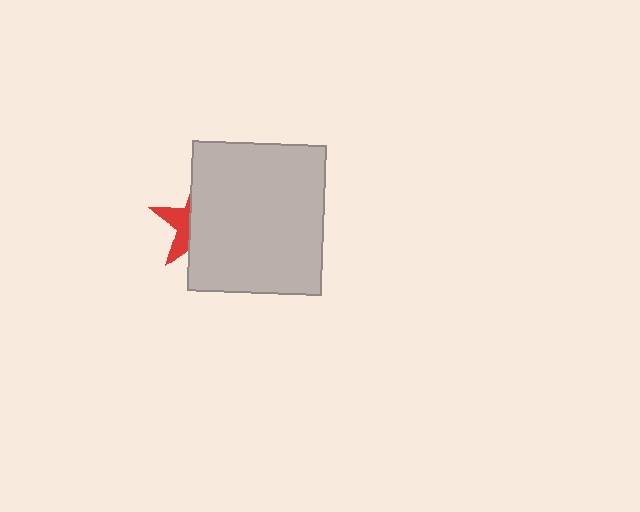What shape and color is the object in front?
The object in front is a light gray rectangle.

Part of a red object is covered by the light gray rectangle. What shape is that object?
It is a star.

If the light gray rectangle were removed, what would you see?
You would see the complete red star.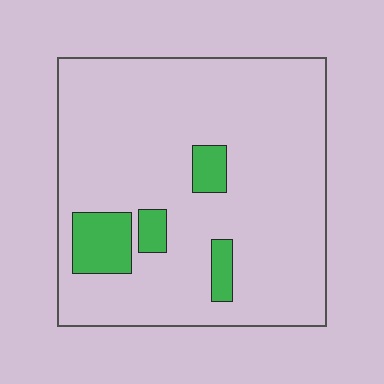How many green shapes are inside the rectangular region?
4.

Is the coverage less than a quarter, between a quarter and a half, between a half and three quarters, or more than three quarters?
Less than a quarter.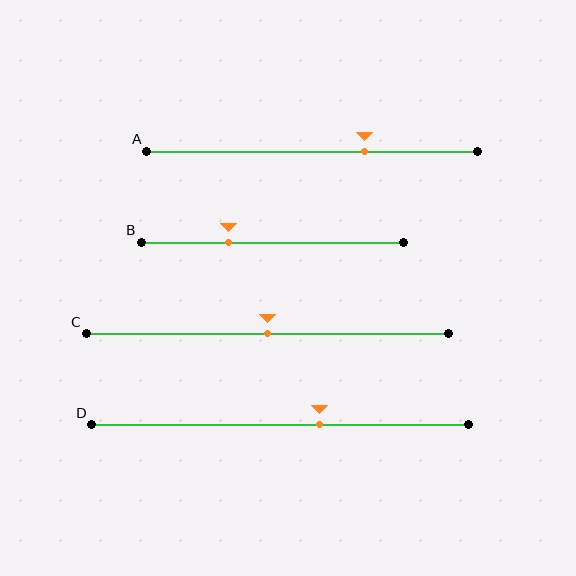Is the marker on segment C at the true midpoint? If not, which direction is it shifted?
Yes, the marker on segment C is at the true midpoint.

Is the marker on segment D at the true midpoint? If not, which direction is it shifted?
No, the marker on segment D is shifted to the right by about 11% of the segment length.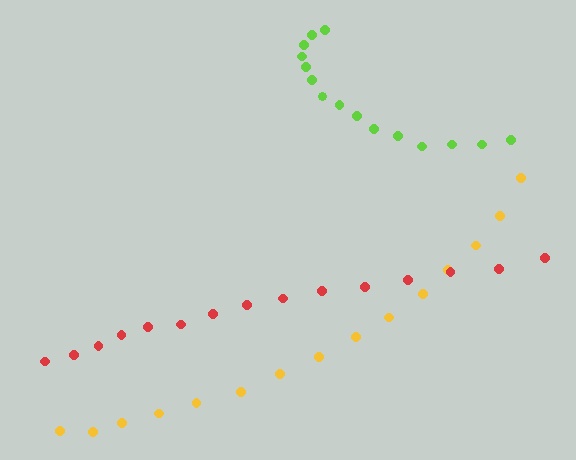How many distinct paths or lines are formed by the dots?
There are 3 distinct paths.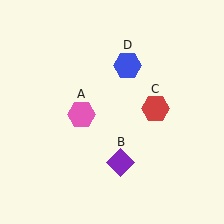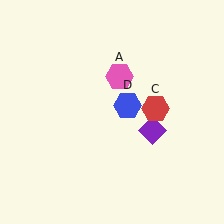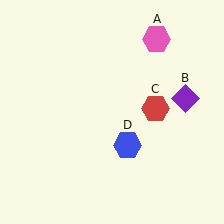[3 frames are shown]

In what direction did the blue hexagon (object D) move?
The blue hexagon (object D) moved down.